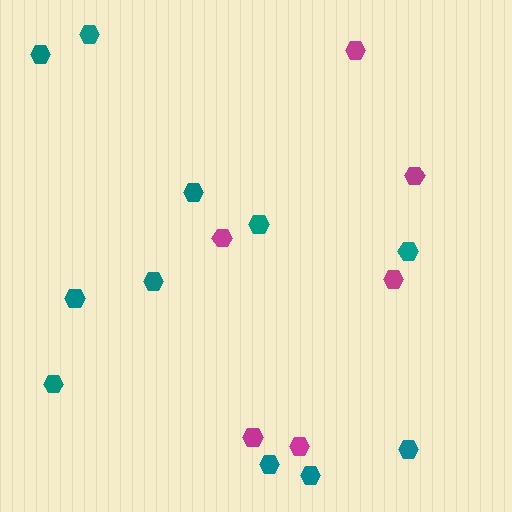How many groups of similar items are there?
There are 2 groups: one group of magenta hexagons (6) and one group of teal hexagons (11).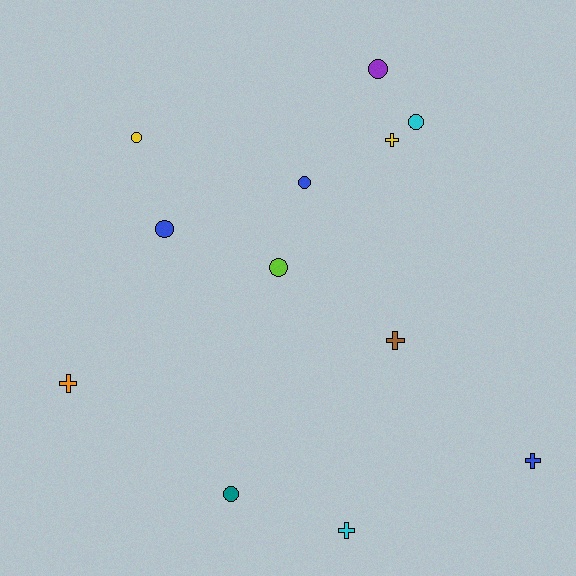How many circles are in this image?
There are 7 circles.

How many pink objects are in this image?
There are no pink objects.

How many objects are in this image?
There are 12 objects.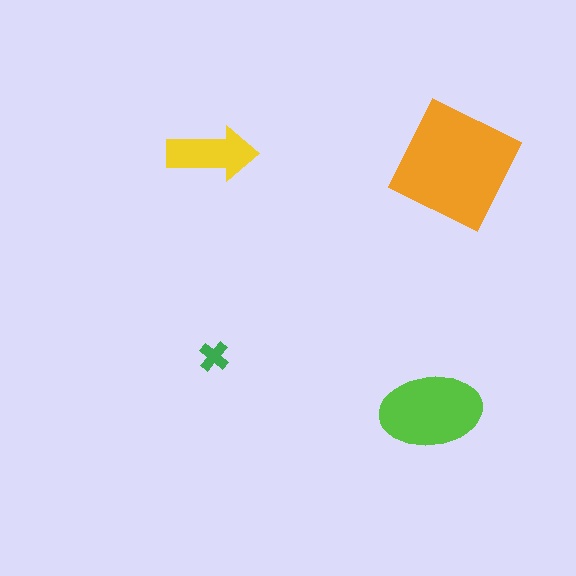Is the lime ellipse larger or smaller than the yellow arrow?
Larger.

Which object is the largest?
The orange square.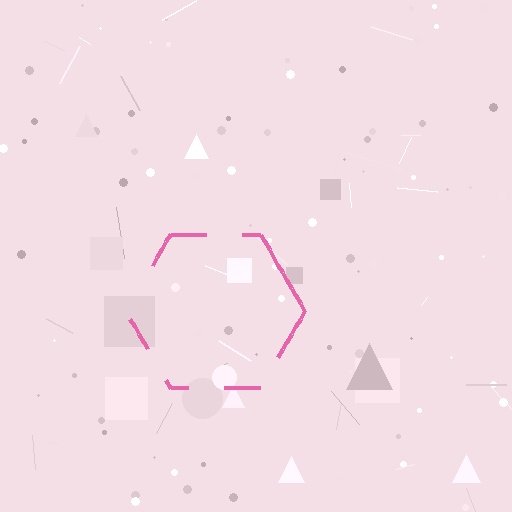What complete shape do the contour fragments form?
The contour fragments form a hexagon.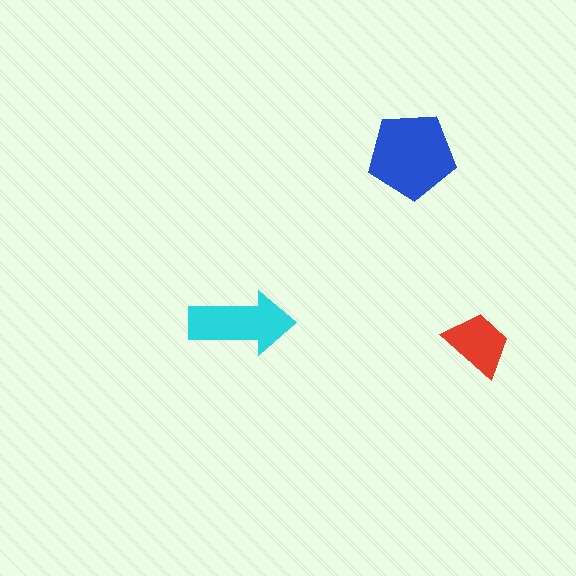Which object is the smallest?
The red trapezoid.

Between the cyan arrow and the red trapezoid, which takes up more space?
The cyan arrow.